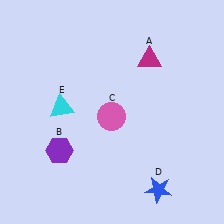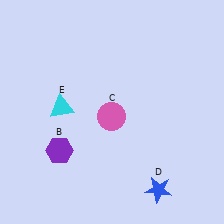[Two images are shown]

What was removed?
The magenta triangle (A) was removed in Image 2.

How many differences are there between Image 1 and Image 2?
There is 1 difference between the two images.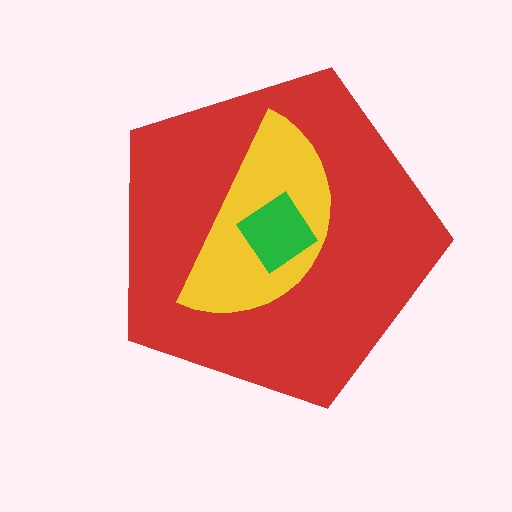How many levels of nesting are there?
3.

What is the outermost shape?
The red pentagon.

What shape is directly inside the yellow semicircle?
The green diamond.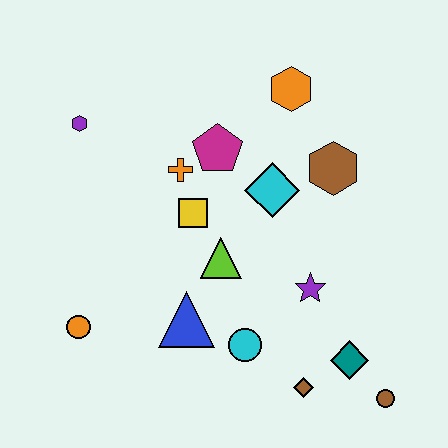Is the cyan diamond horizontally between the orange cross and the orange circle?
No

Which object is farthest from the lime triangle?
The brown circle is farthest from the lime triangle.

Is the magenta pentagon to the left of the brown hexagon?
Yes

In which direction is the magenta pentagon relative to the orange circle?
The magenta pentagon is above the orange circle.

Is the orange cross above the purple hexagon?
No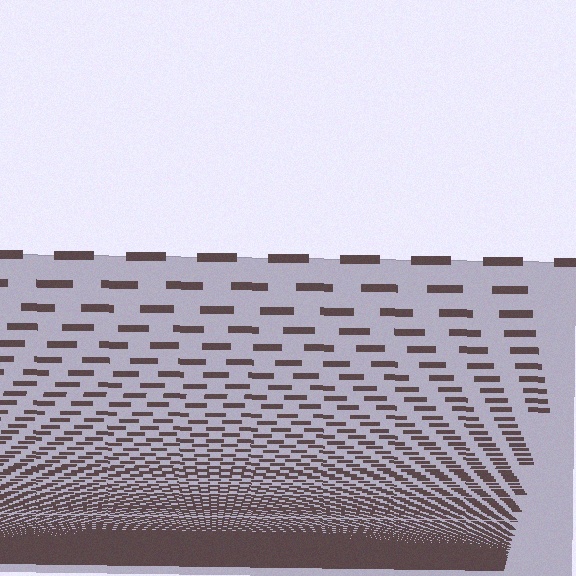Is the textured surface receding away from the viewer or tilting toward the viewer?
The surface appears to tilt toward the viewer. Texture elements get larger and sparser toward the top.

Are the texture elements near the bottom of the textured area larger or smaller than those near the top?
Smaller. The gradient is inverted — elements near the bottom are smaller and denser.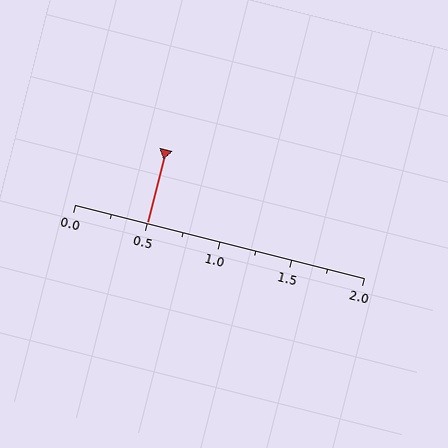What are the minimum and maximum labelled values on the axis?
The axis runs from 0.0 to 2.0.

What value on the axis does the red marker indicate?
The marker indicates approximately 0.5.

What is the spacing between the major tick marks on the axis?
The major ticks are spaced 0.5 apart.